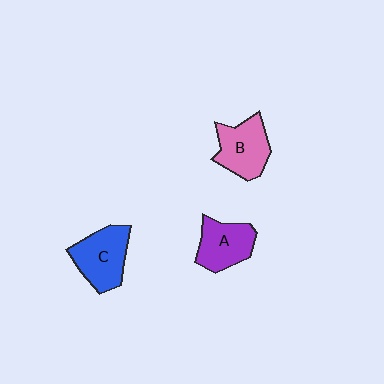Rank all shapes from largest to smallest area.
From largest to smallest: C (blue), B (pink), A (purple).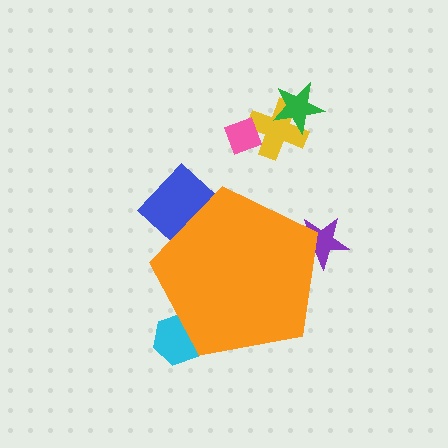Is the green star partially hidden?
No, the green star is fully visible.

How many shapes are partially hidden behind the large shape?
3 shapes are partially hidden.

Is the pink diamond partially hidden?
No, the pink diamond is fully visible.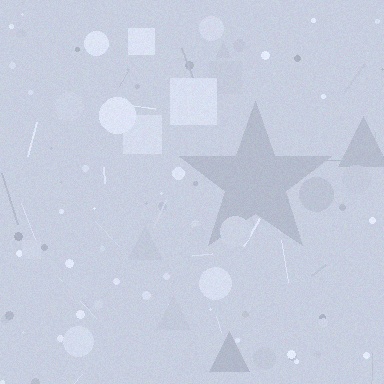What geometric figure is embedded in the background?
A star is embedded in the background.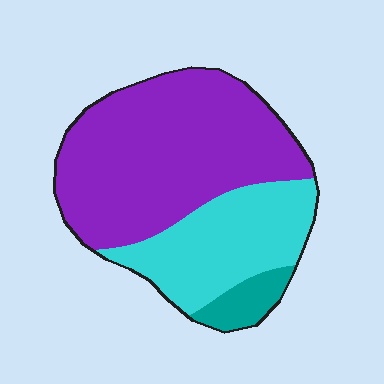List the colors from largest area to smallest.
From largest to smallest: purple, cyan, teal.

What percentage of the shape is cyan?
Cyan takes up about one third (1/3) of the shape.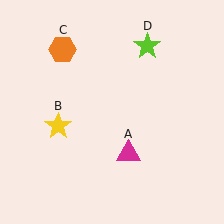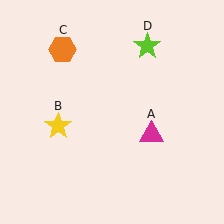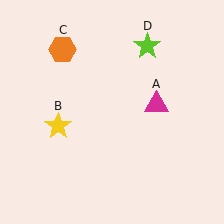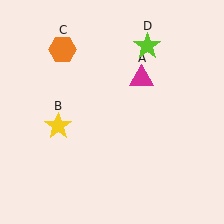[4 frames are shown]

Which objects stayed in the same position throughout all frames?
Yellow star (object B) and orange hexagon (object C) and lime star (object D) remained stationary.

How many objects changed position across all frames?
1 object changed position: magenta triangle (object A).